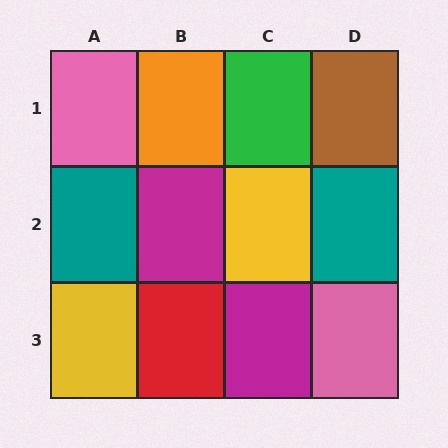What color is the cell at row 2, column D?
Teal.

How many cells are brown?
1 cell is brown.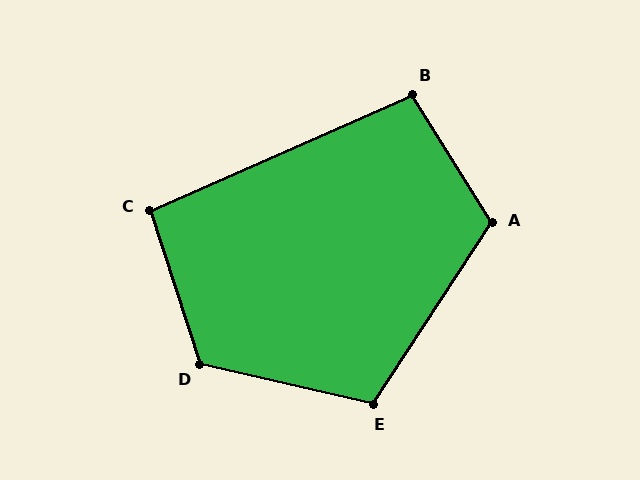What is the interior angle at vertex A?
Approximately 115 degrees (obtuse).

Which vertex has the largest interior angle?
D, at approximately 121 degrees.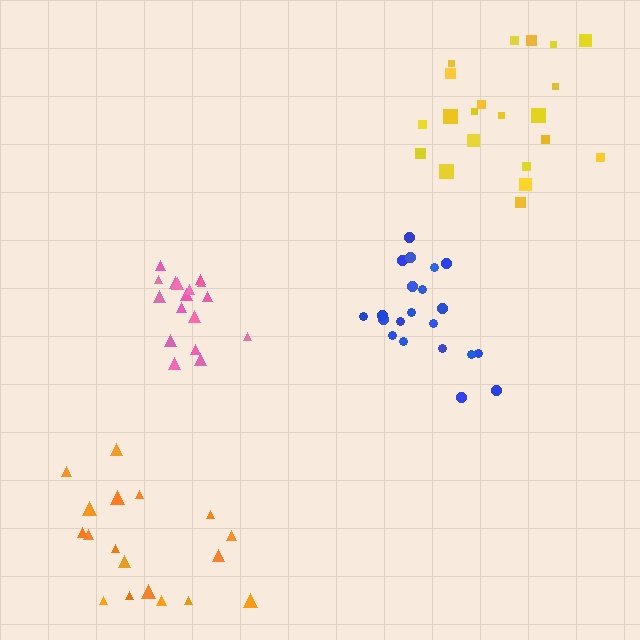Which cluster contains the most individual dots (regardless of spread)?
Blue (22).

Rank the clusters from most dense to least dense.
pink, blue, yellow, orange.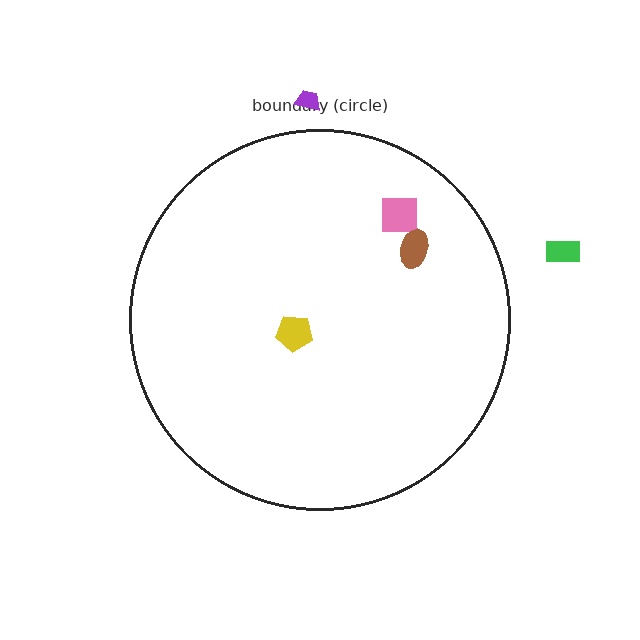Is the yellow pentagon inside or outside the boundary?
Inside.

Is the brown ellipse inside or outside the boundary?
Inside.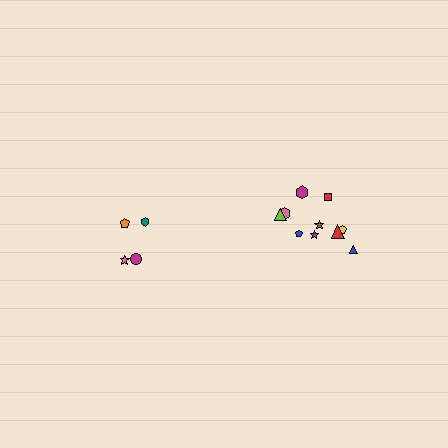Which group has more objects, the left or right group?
The right group.